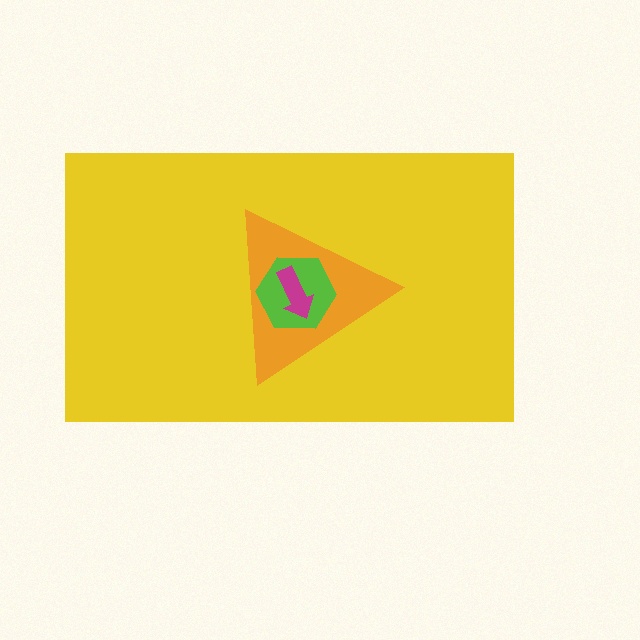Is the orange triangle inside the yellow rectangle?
Yes.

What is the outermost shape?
The yellow rectangle.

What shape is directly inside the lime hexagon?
The magenta arrow.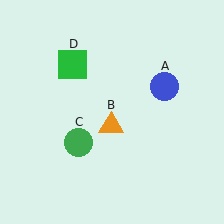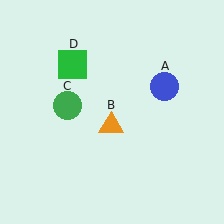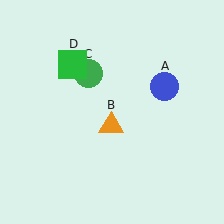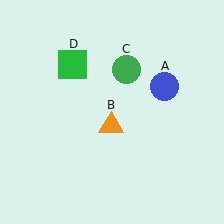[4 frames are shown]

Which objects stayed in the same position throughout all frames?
Blue circle (object A) and orange triangle (object B) and green square (object D) remained stationary.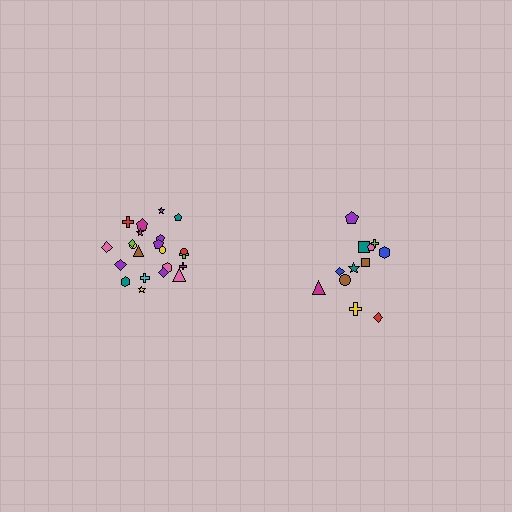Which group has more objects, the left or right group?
The left group.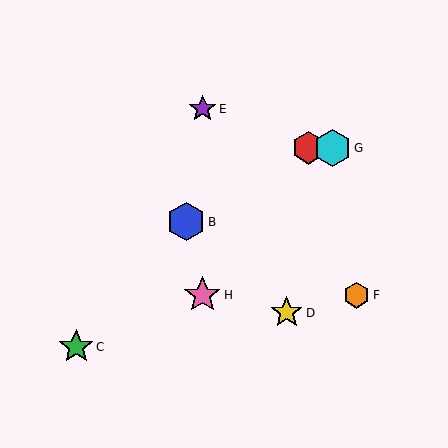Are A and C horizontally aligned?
No, A is at y≈148 and C is at y≈347.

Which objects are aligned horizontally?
Objects A, G are aligned horizontally.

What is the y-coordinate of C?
Object C is at y≈347.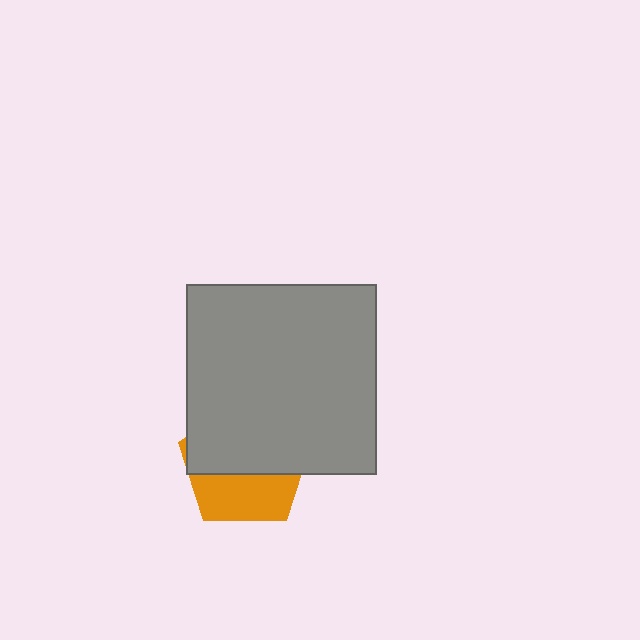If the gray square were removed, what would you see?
You would see the complete orange pentagon.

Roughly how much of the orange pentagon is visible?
A small part of it is visible (roughly 39%).